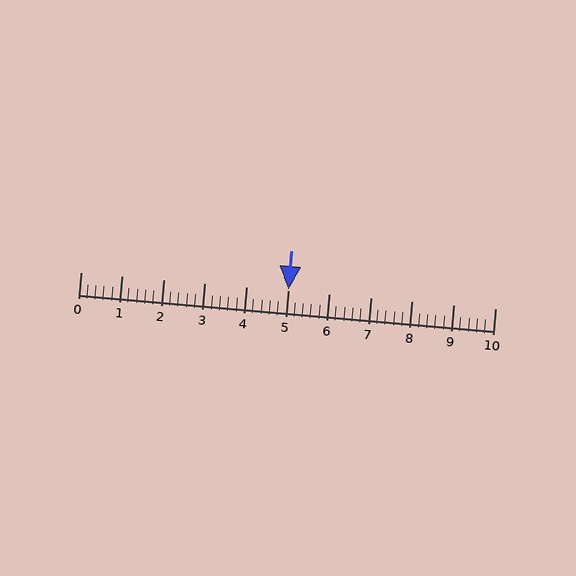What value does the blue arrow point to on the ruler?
The blue arrow points to approximately 5.0.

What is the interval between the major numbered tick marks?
The major tick marks are spaced 1 units apart.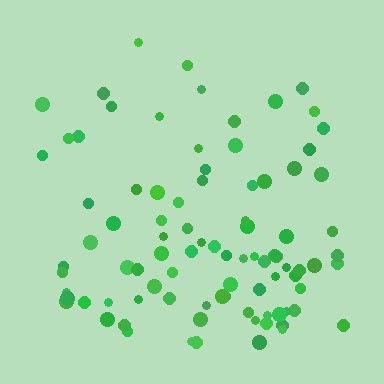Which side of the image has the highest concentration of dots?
The bottom.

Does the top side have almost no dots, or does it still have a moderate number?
Still a moderate number, just noticeably fewer than the bottom.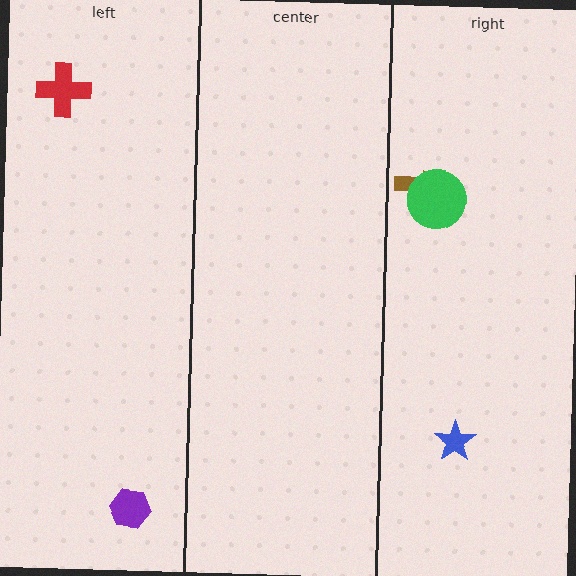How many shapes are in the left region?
2.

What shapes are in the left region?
The purple hexagon, the red cross.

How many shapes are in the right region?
3.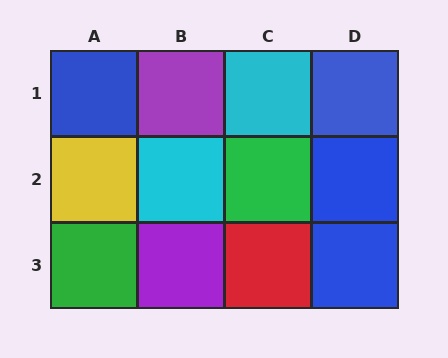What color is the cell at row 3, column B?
Purple.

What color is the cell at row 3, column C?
Red.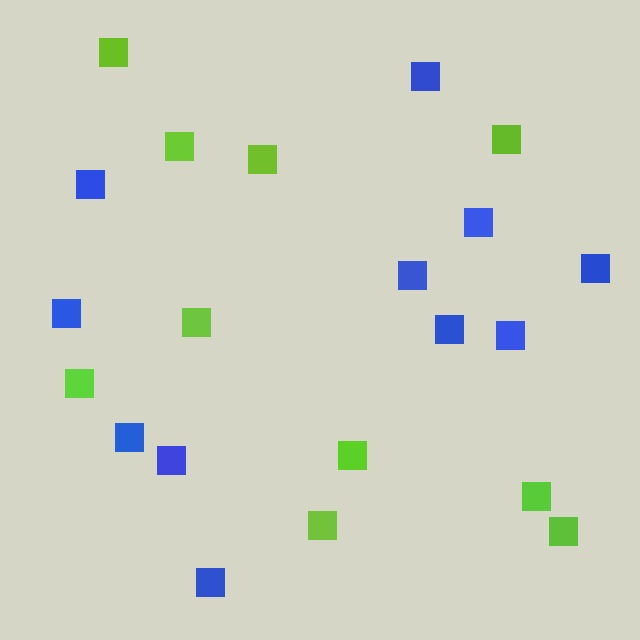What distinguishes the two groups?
There are 2 groups: one group of blue squares (11) and one group of lime squares (10).